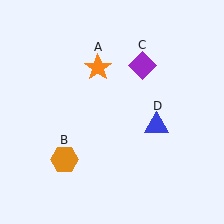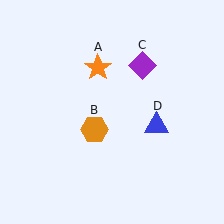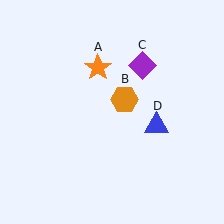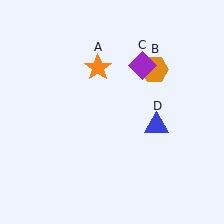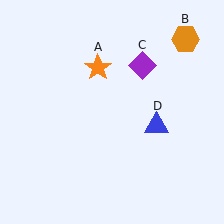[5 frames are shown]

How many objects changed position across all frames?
1 object changed position: orange hexagon (object B).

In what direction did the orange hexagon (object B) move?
The orange hexagon (object B) moved up and to the right.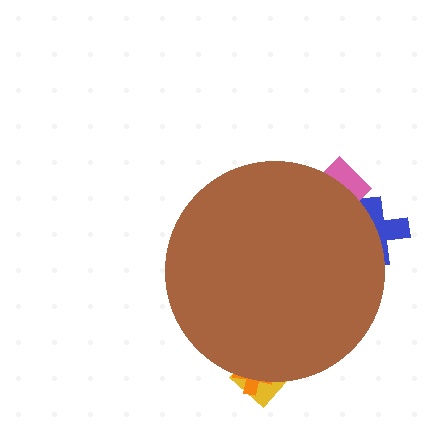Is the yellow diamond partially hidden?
Yes, the yellow diamond is partially hidden behind the brown circle.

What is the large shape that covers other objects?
A brown circle.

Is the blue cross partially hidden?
Yes, the blue cross is partially hidden behind the brown circle.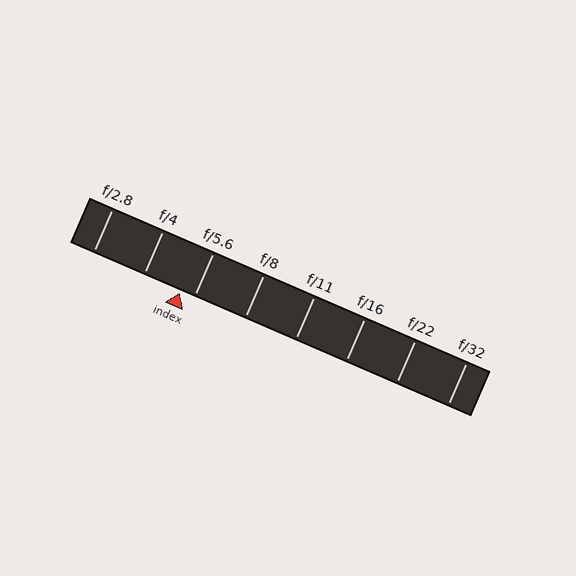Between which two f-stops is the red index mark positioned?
The index mark is between f/4 and f/5.6.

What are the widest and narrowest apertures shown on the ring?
The widest aperture shown is f/2.8 and the narrowest is f/32.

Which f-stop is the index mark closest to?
The index mark is closest to f/5.6.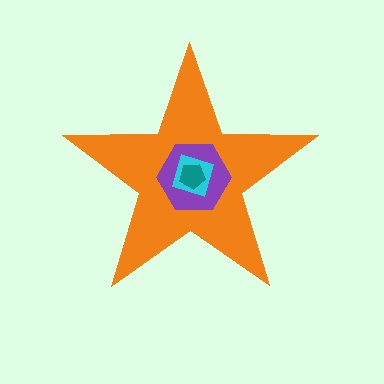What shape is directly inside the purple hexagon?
The cyan diamond.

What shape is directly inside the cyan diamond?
The teal pentagon.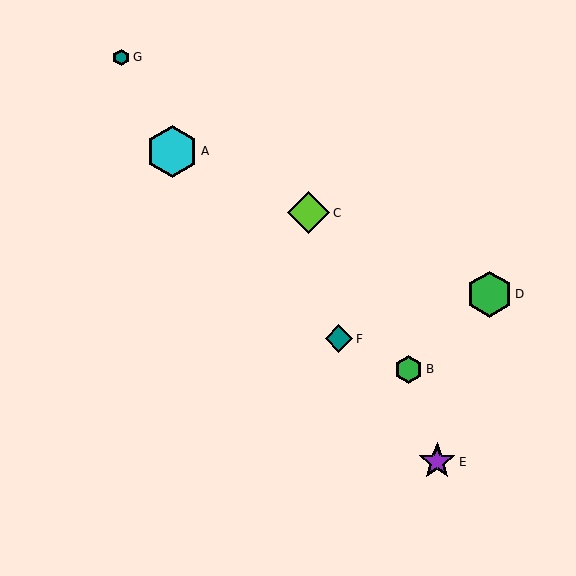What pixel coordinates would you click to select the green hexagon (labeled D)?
Click at (490, 294) to select the green hexagon D.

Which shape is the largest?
The cyan hexagon (labeled A) is the largest.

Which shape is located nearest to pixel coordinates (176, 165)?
The cyan hexagon (labeled A) at (172, 151) is nearest to that location.